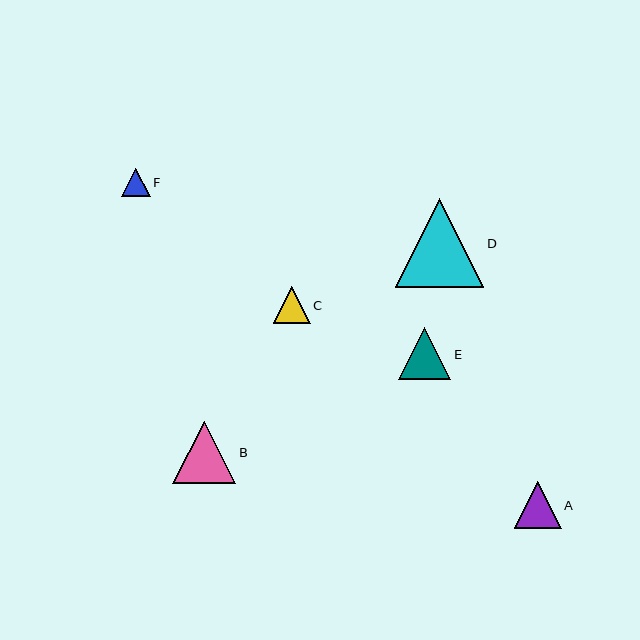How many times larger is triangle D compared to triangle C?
Triangle D is approximately 2.4 times the size of triangle C.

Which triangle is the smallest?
Triangle F is the smallest with a size of approximately 28 pixels.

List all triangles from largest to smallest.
From largest to smallest: D, B, E, A, C, F.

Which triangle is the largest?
Triangle D is the largest with a size of approximately 89 pixels.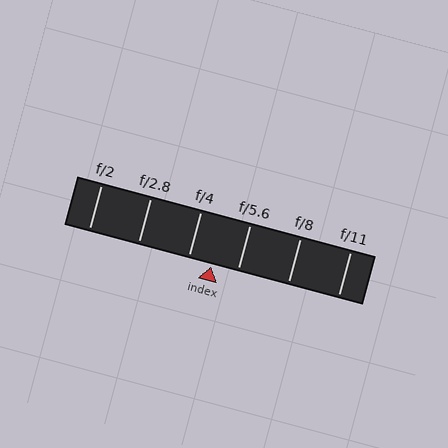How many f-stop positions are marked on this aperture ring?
There are 6 f-stop positions marked.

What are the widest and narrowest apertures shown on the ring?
The widest aperture shown is f/2 and the narrowest is f/11.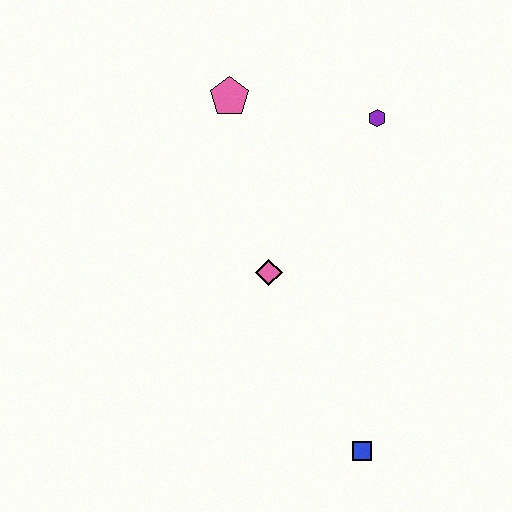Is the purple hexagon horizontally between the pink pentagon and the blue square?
No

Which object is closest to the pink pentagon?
The purple hexagon is closest to the pink pentagon.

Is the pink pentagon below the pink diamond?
No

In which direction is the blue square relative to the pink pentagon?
The blue square is below the pink pentagon.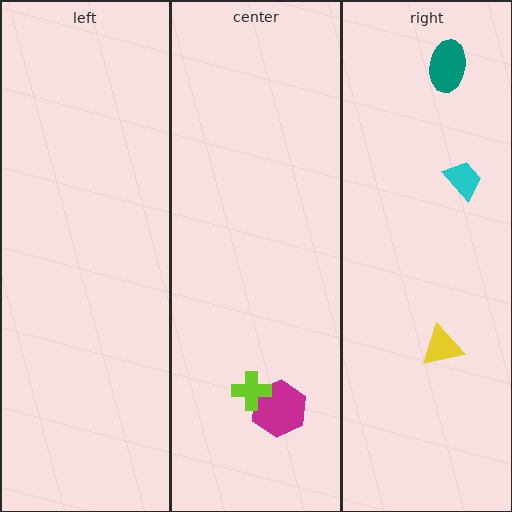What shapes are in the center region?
The magenta hexagon, the lime cross.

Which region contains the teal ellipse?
The right region.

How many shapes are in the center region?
2.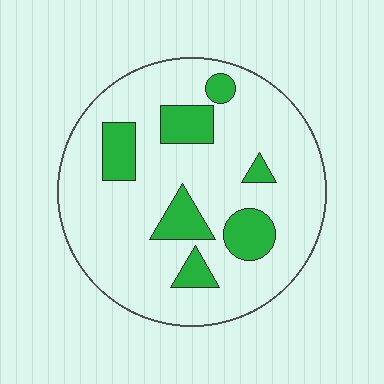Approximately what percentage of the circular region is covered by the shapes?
Approximately 20%.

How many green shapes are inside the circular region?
7.